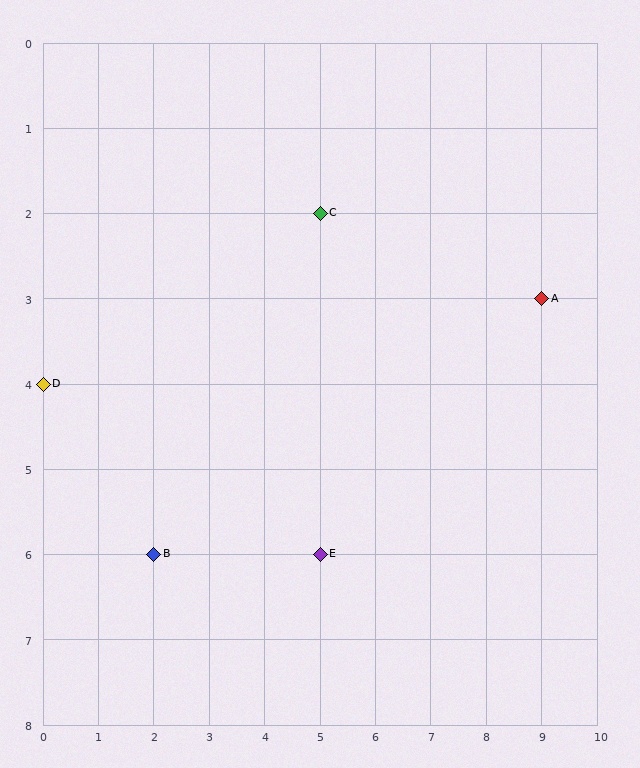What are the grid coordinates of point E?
Point E is at grid coordinates (5, 6).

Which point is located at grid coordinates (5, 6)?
Point E is at (5, 6).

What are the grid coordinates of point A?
Point A is at grid coordinates (9, 3).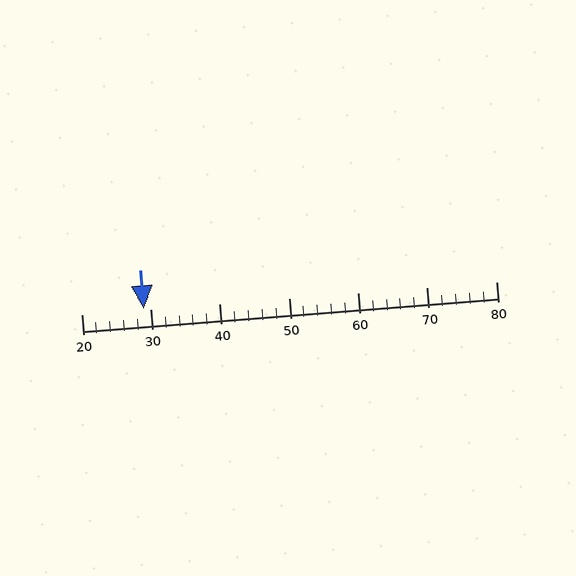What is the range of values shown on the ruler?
The ruler shows values from 20 to 80.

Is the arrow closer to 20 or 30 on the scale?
The arrow is closer to 30.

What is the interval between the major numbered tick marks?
The major tick marks are spaced 10 units apart.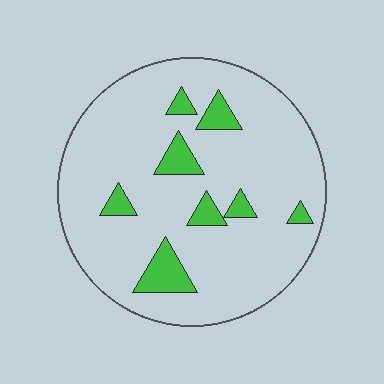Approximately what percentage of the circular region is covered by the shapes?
Approximately 10%.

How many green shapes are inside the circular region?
8.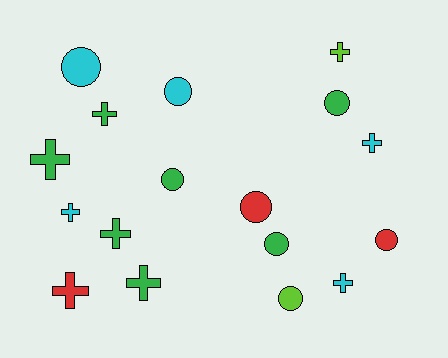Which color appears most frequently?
Green, with 7 objects.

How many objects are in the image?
There are 17 objects.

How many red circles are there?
There are 2 red circles.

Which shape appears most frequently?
Cross, with 9 objects.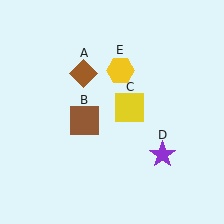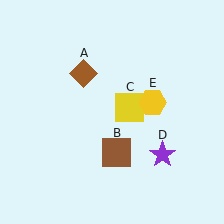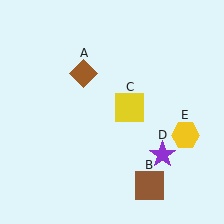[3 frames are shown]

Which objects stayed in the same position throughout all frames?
Brown diamond (object A) and yellow square (object C) and purple star (object D) remained stationary.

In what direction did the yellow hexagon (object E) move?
The yellow hexagon (object E) moved down and to the right.